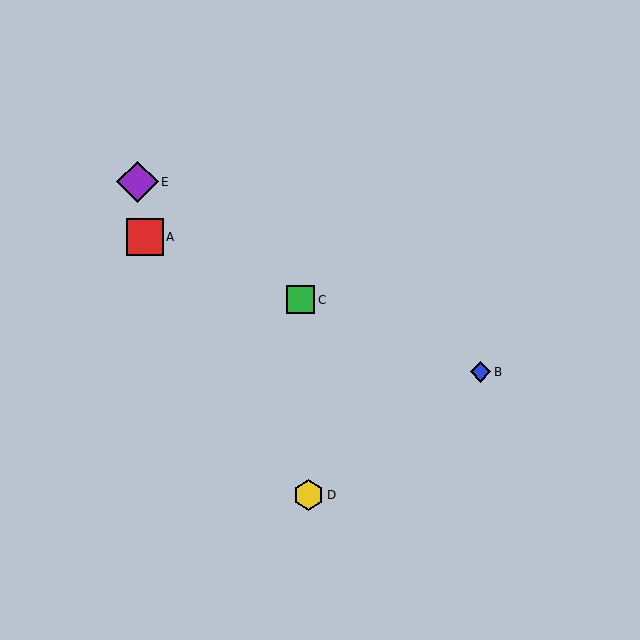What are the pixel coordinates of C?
Object C is at (301, 300).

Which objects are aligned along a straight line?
Objects A, B, C are aligned along a straight line.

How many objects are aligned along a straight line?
3 objects (A, B, C) are aligned along a straight line.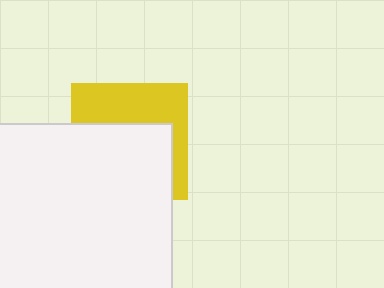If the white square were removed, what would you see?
You would see the complete yellow square.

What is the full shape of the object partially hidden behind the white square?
The partially hidden object is a yellow square.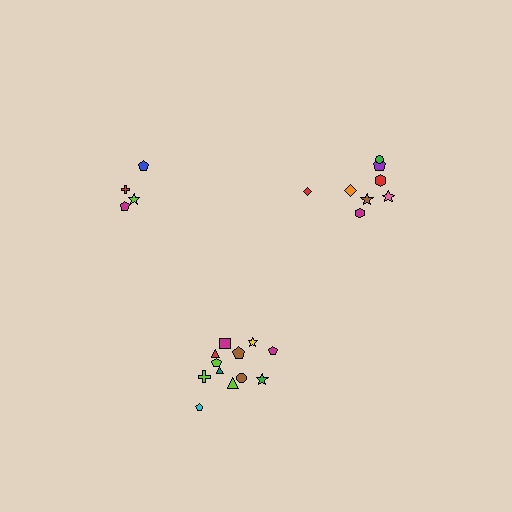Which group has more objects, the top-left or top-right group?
The top-right group.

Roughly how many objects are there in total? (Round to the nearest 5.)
Roughly 25 objects in total.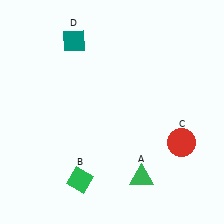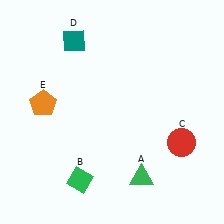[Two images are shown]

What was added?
An orange pentagon (E) was added in Image 2.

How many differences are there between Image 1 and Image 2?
There is 1 difference between the two images.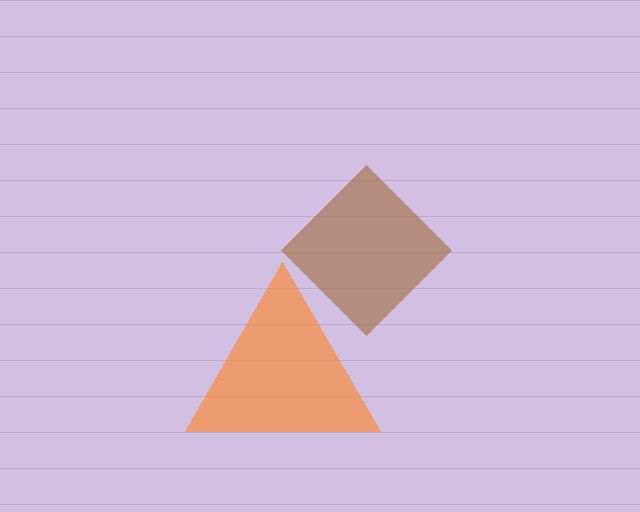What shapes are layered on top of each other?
The layered shapes are: a brown diamond, an orange triangle.